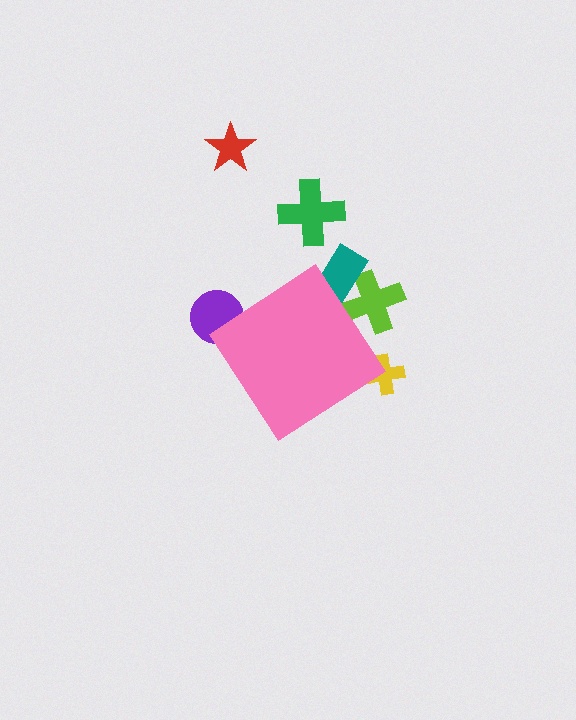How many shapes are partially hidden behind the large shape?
4 shapes are partially hidden.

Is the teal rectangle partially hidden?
Yes, the teal rectangle is partially hidden behind the pink diamond.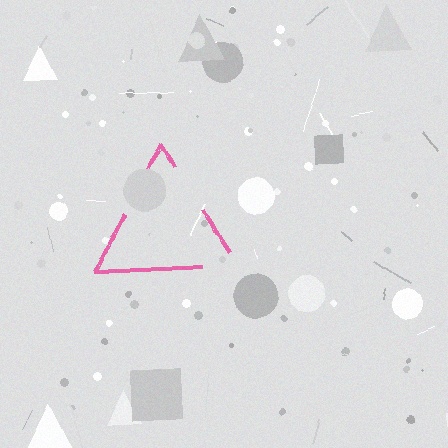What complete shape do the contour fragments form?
The contour fragments form a triangle.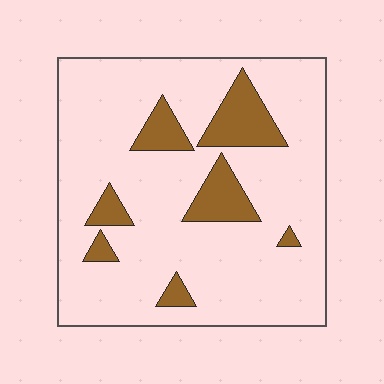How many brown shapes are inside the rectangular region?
7.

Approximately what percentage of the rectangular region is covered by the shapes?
Approximately 15%.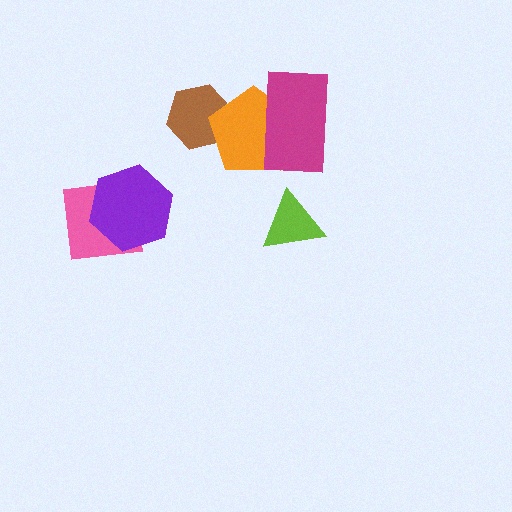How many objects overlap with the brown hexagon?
1 object overlaps with the brown hexagon.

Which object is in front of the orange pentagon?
The magenta rectangle is in front of the orange pentagon.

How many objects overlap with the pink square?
1 object overlaps with the pink square.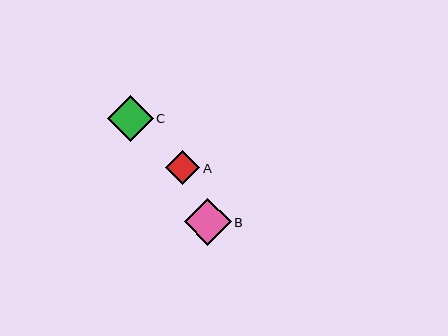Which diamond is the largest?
Diamond B is the largest with a size of approximately 47 pixels.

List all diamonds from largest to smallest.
From largest to smallest: B, C, A.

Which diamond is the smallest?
Diamond A is the smallest with a size of approximately 34 pixels.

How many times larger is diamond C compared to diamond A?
Diamond C is approximately 1.3 times the size of diamond A.